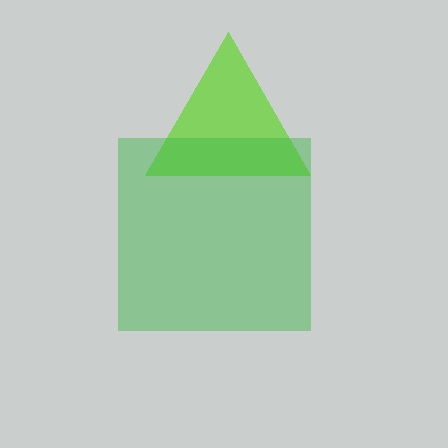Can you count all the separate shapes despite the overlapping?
Yes, there are 2 separate shapes.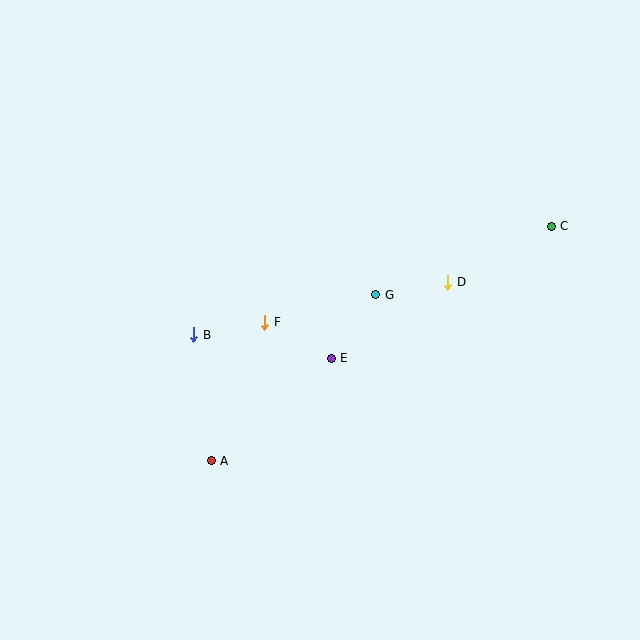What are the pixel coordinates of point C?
Point C is at (551, 226).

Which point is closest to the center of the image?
Point E at (331, 358) is closest to the center.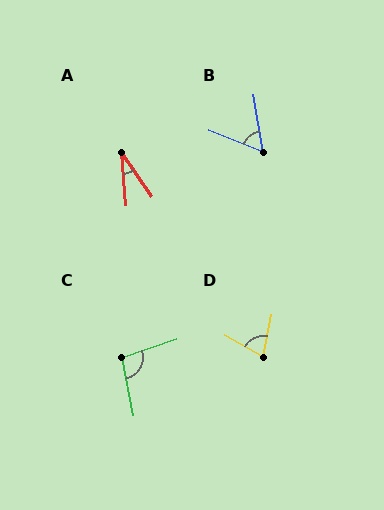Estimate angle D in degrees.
Approximately 71 degrees.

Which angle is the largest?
C, at approximately 98 degrees.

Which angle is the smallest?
A, at approximately 30 degrees.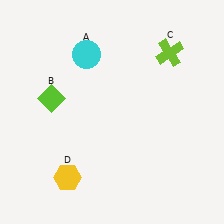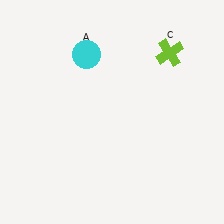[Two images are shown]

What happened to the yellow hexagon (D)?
The yellow hexagon (D) was removed in Image 2. It was in the bottom-left area of Image 1.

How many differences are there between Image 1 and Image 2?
There are 2 differences between the two images.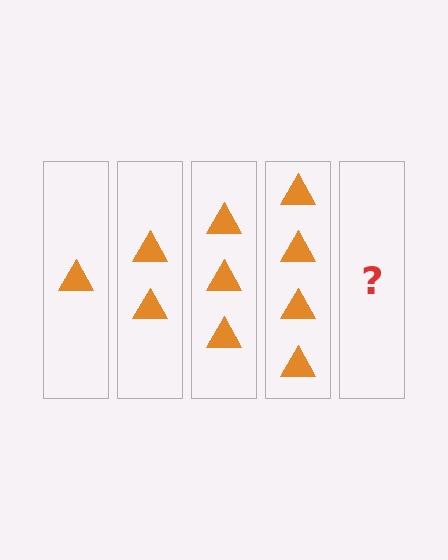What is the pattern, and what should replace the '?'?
The pattern is that each step adds one more triangle. The '?' should be 5 triangles.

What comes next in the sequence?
The next element should be 5 triangles.